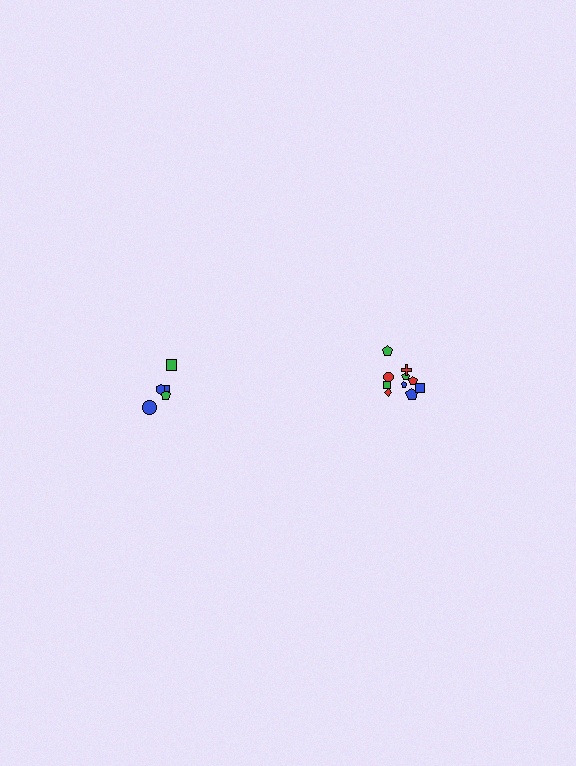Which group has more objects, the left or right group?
The right group.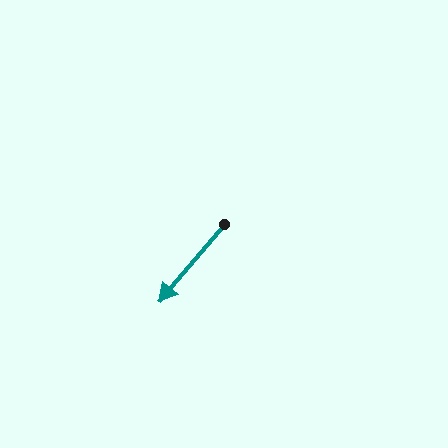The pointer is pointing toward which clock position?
Roughly 7 o'clock.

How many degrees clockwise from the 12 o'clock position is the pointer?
Approximately 220 degrees.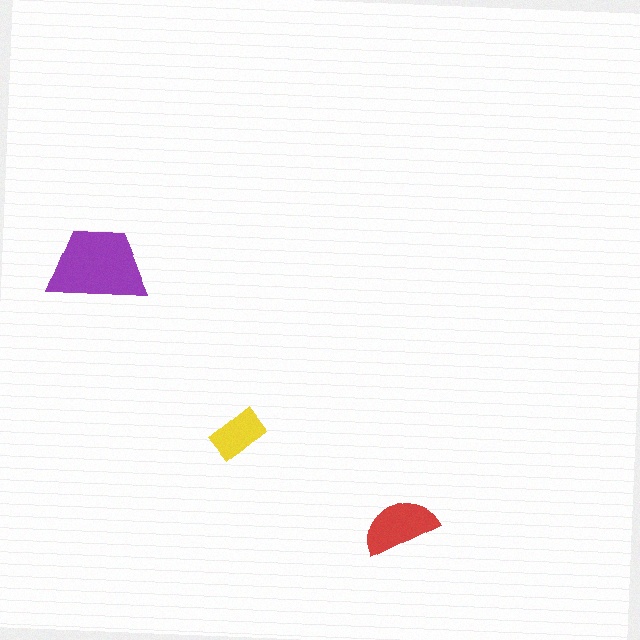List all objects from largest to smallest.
The purple trapezoid, the red semicircle, the yellow rectangle.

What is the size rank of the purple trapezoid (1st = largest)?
1st.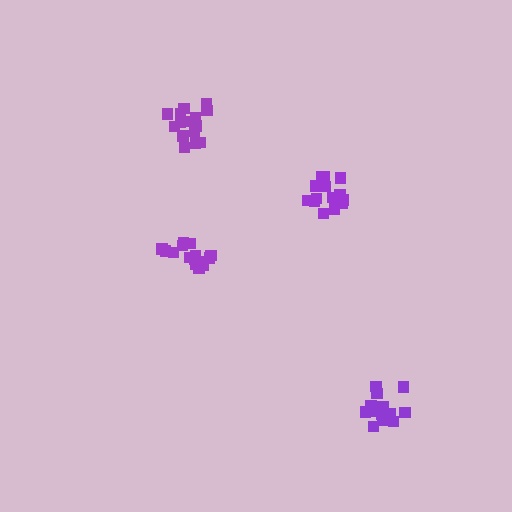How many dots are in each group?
Group 1: 16 dots, Group 2: 15 dots, Group 3: 15 dots, Group 4: 14 dots (60 total).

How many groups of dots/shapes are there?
There are 4 groups.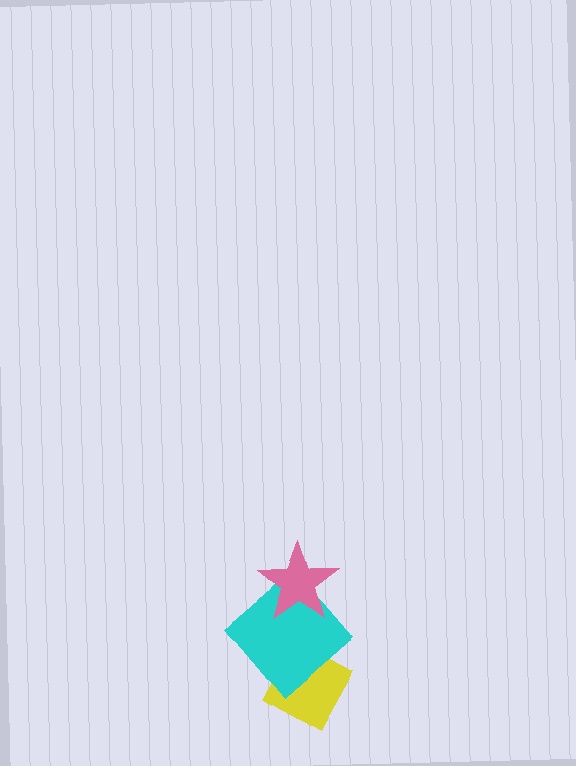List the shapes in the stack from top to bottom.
From top to bottom: the pink star, the cyan diamond, the yellow diamond.